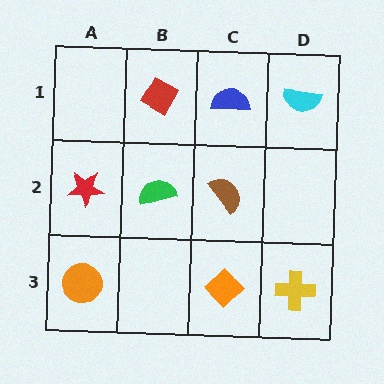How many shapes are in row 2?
3 shapes.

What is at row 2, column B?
A green semicircle.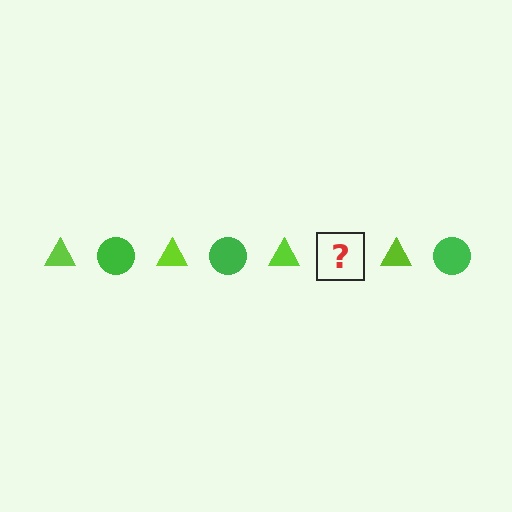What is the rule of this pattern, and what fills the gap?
The rule is that the pattern alternates between lime triangle and green circle. The gap should be filled with a green circle.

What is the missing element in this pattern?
The missing element is a green circle.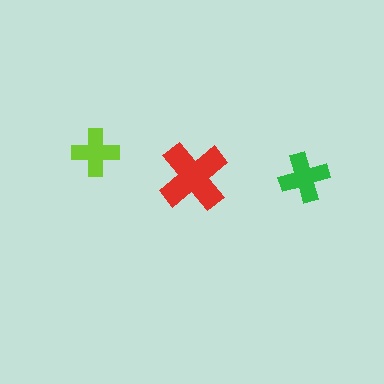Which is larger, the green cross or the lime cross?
The green one.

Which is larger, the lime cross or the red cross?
The red one.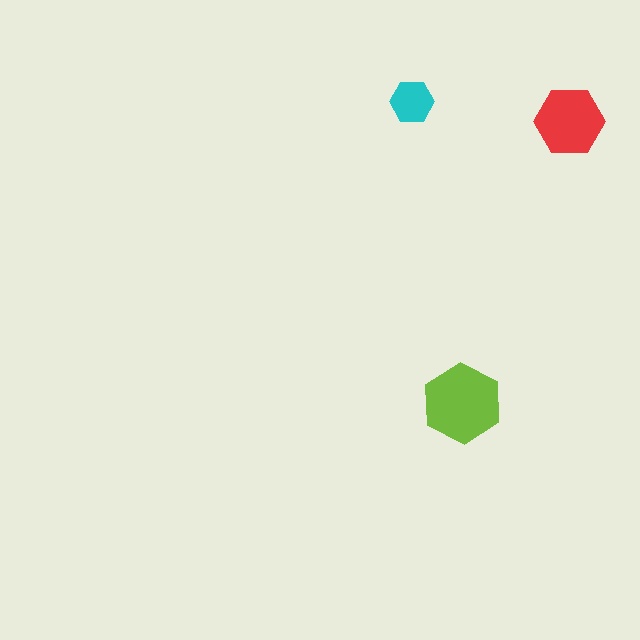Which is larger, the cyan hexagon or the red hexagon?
The red one.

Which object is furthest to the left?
The cyan hexagon is leftmost.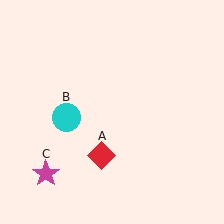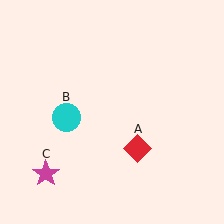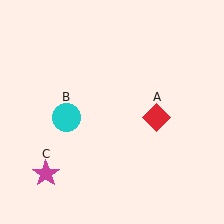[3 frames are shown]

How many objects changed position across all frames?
1 object changed position: red diamond (object A).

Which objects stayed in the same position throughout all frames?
Cyan circle (object B) and magenta star (object C) remained stationary.